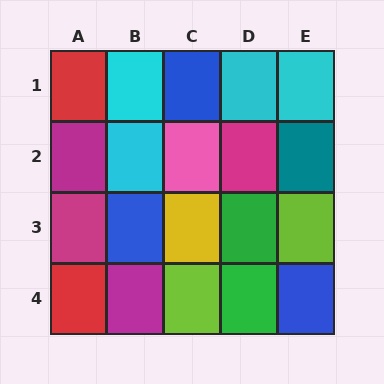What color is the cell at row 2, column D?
Magenta.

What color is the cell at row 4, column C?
Lime.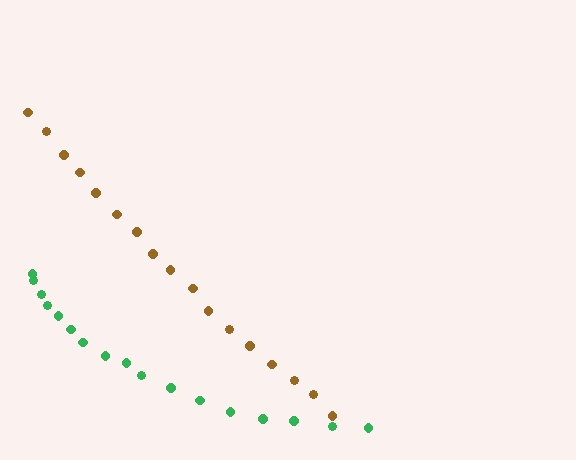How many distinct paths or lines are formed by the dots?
There are 2 distinct paths.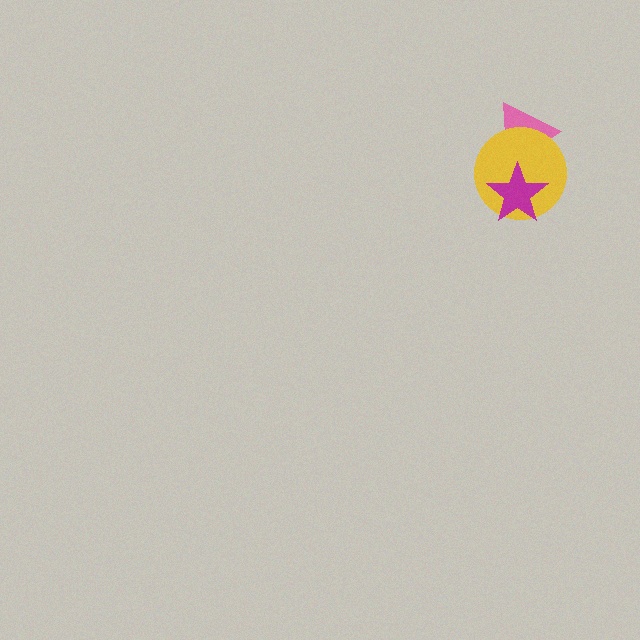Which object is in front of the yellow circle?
The magenta star is in front of the yellow circle.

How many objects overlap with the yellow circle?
2 objects overlap with the yellow circle.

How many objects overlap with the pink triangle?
2 objects overlap with the pink triangle.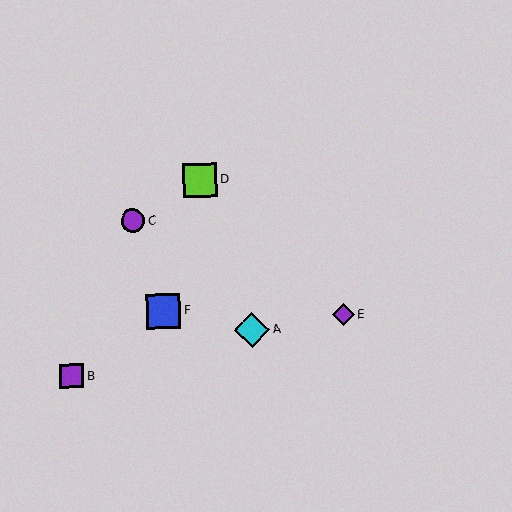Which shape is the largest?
The cyan diamond (labeled A) is the largest.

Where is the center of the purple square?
The center of the purple square is at (72, 376).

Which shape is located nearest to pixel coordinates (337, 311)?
The purple diamond (labeled E) at (344, 315) is nearest to that location.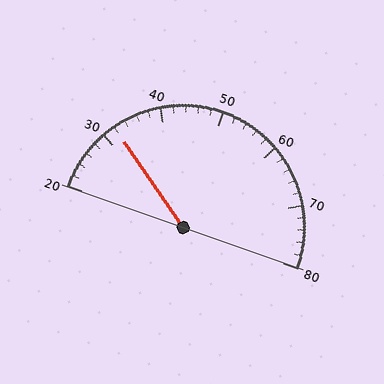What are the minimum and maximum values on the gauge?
The gauge ranges from 20 to 80.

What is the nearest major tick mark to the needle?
The nearest major tick mark is 30.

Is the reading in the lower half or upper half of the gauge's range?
The reading is in the lower half of the range (20 to 80).